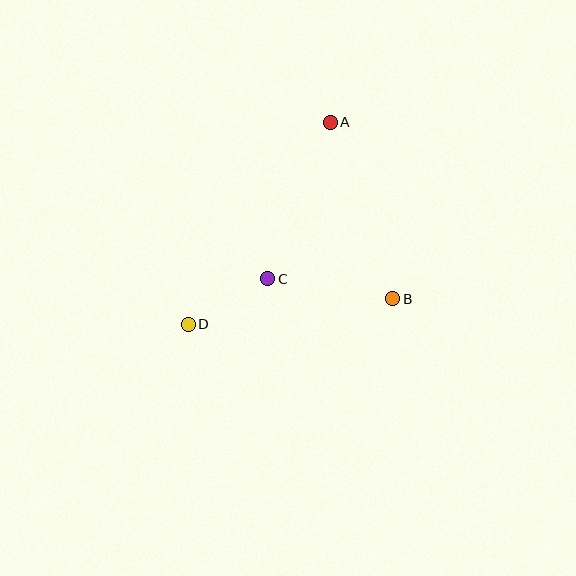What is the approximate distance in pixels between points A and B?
The distance between A and B is approximately 187 pixels.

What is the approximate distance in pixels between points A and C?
The distance between A and C is approximately 168 pixels.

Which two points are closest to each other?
Points C and D are closest to each other.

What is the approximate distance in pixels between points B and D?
The distance between B and D is approximately 206 pixels.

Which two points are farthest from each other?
Points A and D are farthest from each other.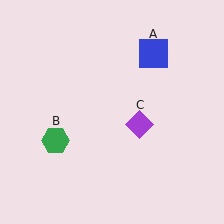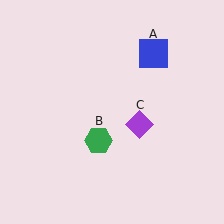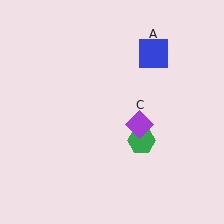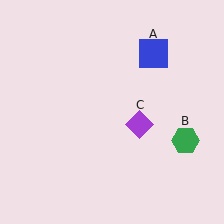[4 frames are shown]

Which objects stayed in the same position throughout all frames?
Blue square (object A) and purple diamond (object C) remained stationary.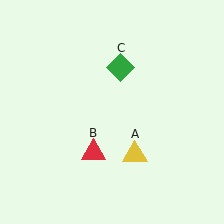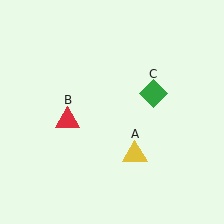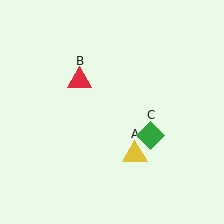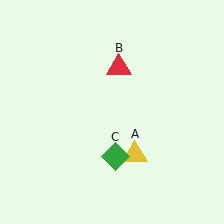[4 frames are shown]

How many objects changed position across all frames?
2 objects changed position: red triangle (object B), green diamond (object C).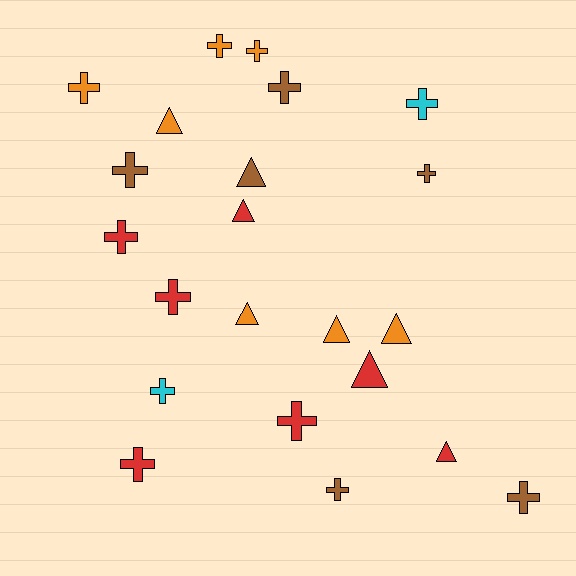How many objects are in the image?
There are 22 objects.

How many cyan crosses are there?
There are 2 cyan crosses.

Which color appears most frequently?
Orange, with 7 objects.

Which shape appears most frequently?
Cross, with 14 objects.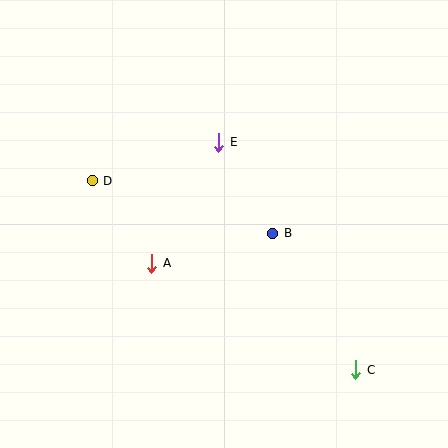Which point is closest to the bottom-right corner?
Point C is closest to the bottom-right corner.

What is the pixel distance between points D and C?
The distance between D and C is 324 pixels.